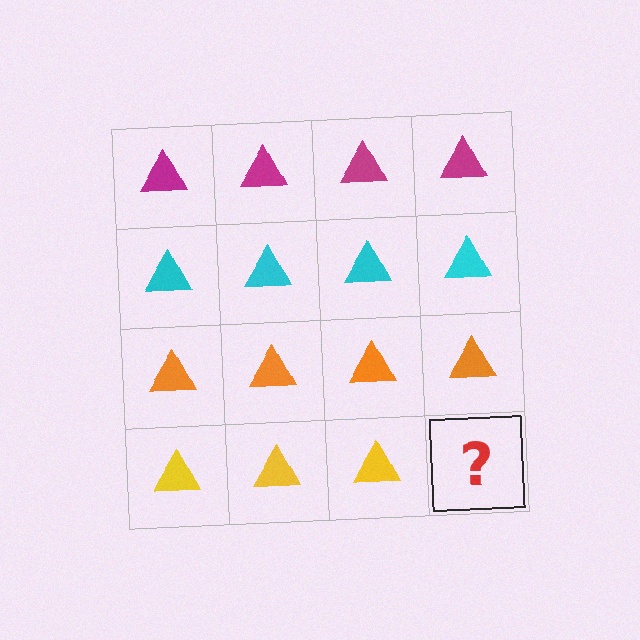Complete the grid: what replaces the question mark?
The question mark should be replaced with a yellow triangle.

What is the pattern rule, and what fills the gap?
The rule is that each row has a consistent color. The gap should be filled with a yellow triangle.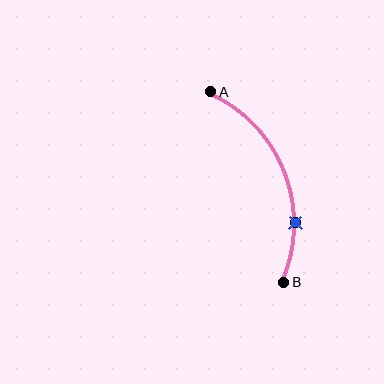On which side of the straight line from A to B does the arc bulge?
The arc bulges to the right of the straight line connecting A and B.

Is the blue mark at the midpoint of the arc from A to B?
No. The blue mark lies on the arc but is closer to endpoint B. The arc midpoint would be at the point on the curve equidistant along the arc from both A and B.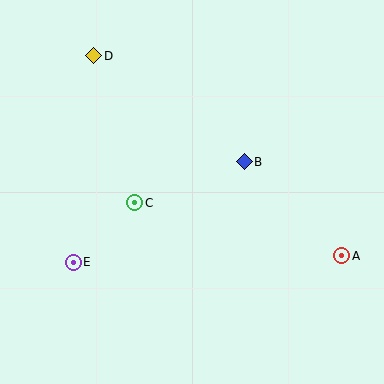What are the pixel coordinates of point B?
Point B is at (244, 162).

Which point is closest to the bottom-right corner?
Point A is closest to the bottom-right corner.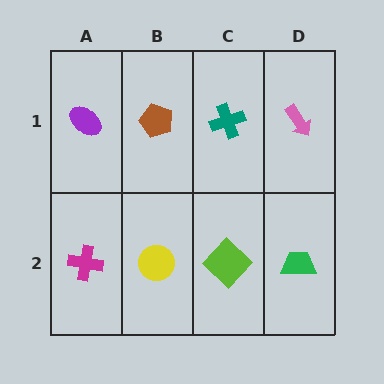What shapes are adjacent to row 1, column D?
A green trapezoid (row 2, column D), a teal cross (row 1, column C).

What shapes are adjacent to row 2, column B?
A brown pentagon (row 1, column B), a magenta cross (row 2, column A), a lime diamond (row 2, column C).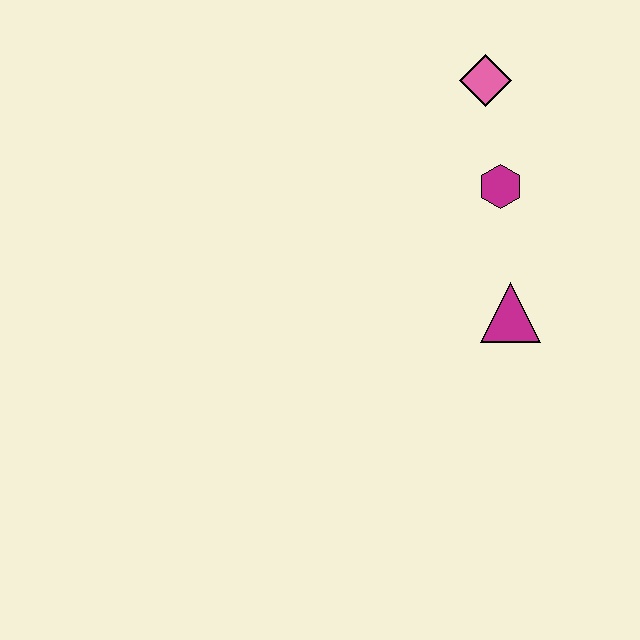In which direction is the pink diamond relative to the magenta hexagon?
The pink diamond is above the magenta hexagon.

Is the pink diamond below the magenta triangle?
No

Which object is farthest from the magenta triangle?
The pink diamond is farthest from the magenta triangle.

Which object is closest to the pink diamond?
The magenta hexagon is closest to the pink diamond.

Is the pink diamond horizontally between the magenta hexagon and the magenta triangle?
No